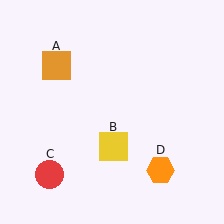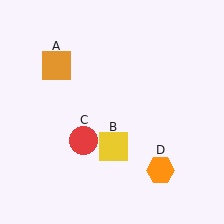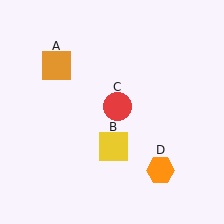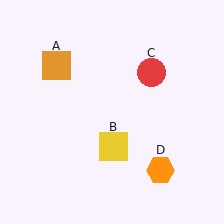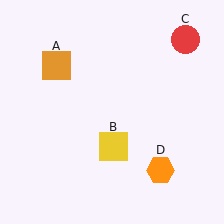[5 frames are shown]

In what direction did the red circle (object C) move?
The red circle (object C) moved up and to the right.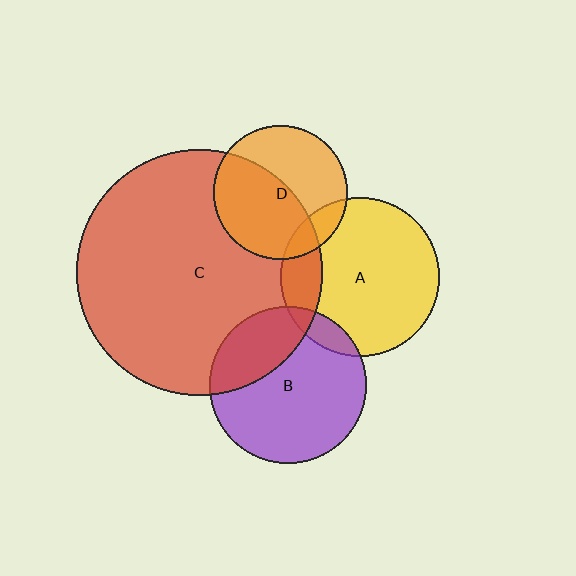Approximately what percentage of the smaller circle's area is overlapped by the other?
Approximately 10%.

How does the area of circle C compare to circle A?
Approximately 2.4 times.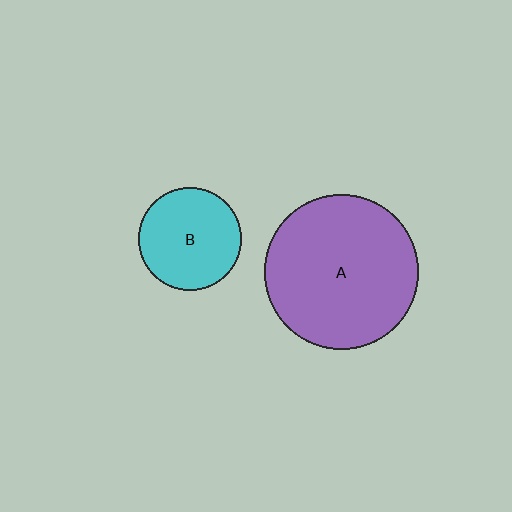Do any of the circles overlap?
No, none of the circles overlap.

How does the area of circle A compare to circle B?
Approximately 2.3 times.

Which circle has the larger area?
Circle A (purple).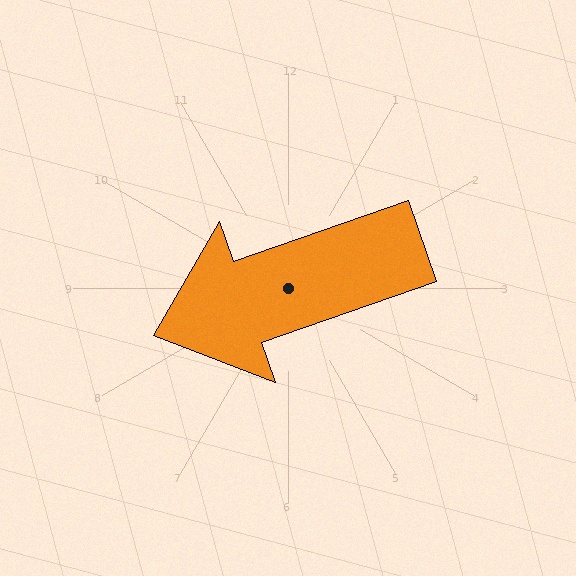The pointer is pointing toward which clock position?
Roughly 8 o'clock.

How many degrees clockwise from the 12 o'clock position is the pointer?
Approximately 251 degrees.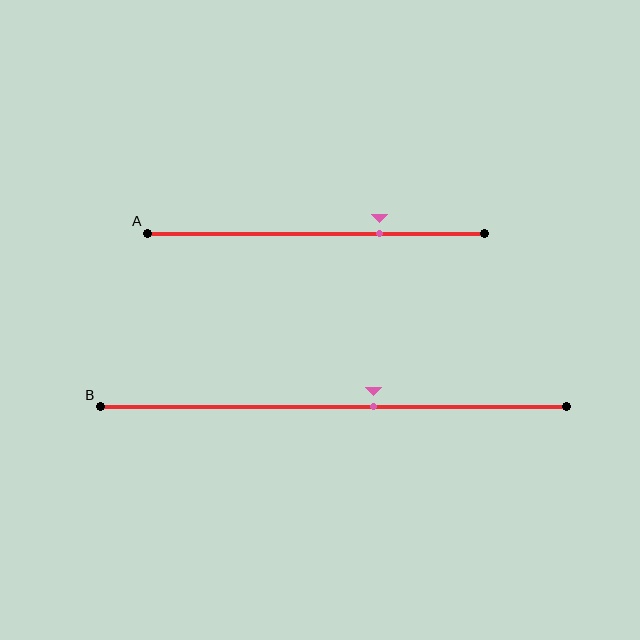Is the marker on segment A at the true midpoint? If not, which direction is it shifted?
No, the marker on segment A is shifted to the right by about 19% of the segment length.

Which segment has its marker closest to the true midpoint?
Segment B has its marker closest to the true midpoint.